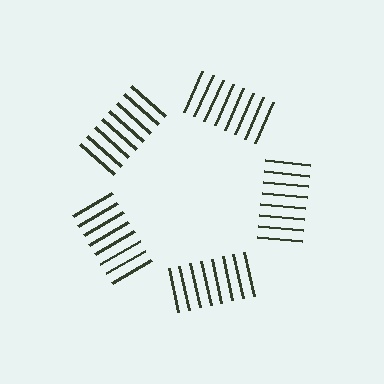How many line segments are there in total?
40 — 8 along each of the 5 edges.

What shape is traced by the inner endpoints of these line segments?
An illusory pentagon — the line segments terminate on its edges but no continuous stroke is drawn.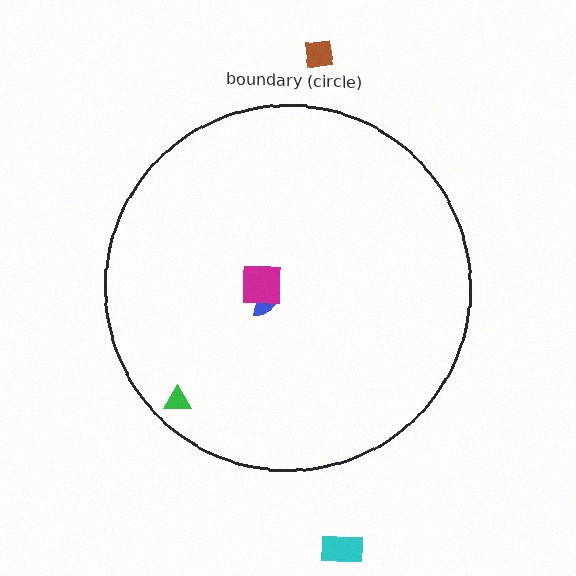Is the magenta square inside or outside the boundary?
Inside.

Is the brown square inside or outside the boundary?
Outside.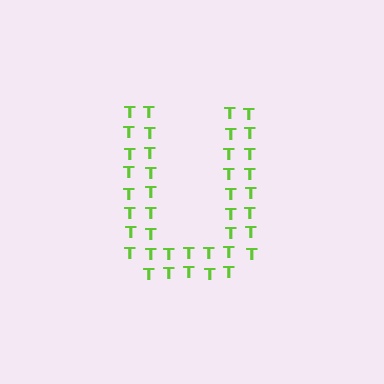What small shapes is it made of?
It is made of small letter T's.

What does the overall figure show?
The overall figure shows the letter U.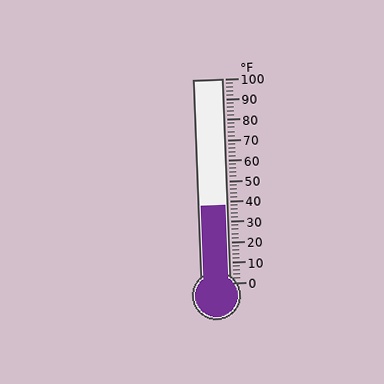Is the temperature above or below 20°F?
The temperature is above 20°F.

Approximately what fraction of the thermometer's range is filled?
The thermometer is filled to approximately 40% of its range.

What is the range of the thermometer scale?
The thermometer scale ranges from 0°F to 100°F.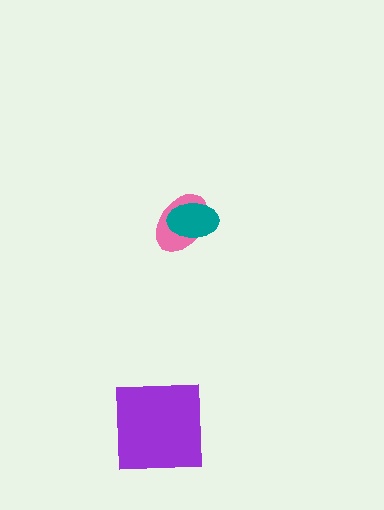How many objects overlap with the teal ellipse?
1 object overlaps with the teal ellipse.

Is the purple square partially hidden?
No, no other shape covers it.